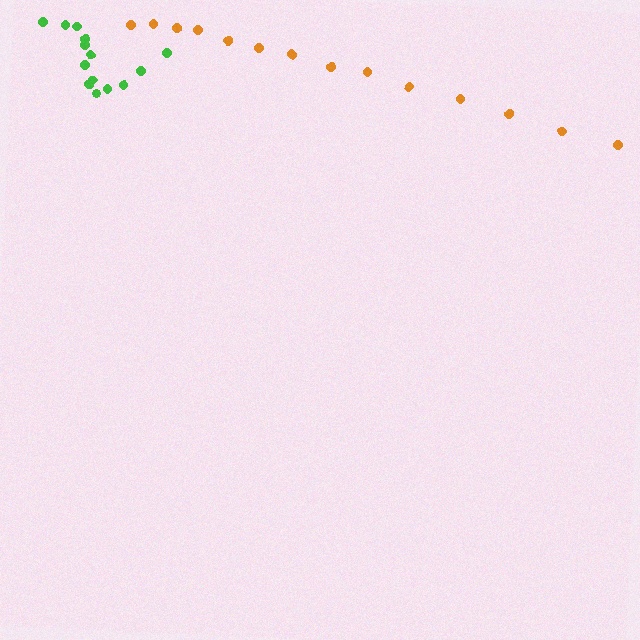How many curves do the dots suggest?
There are 2 distinct paths.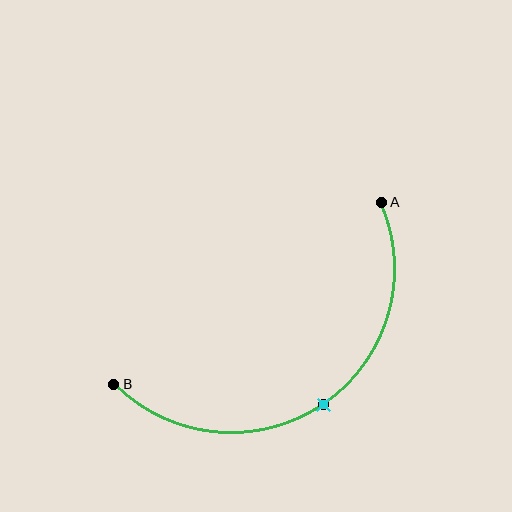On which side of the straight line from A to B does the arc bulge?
The arc bulges below and to the right of the straight line connecting A and B.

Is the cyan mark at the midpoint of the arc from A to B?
Yes. The cyan mark lies on the arc at equal arc-length from both A and B — it is the arc midpoint.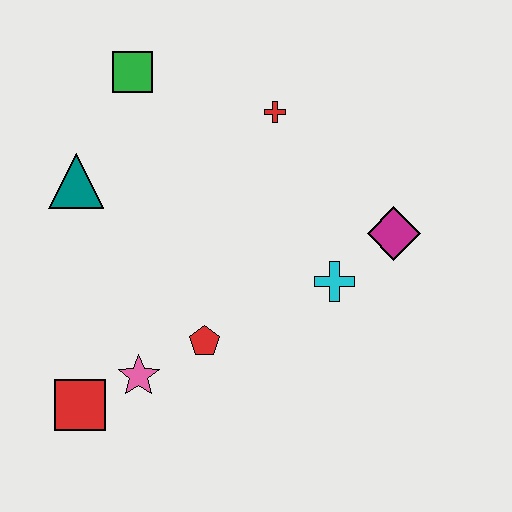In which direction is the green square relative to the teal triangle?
The green square is above the teal triangle.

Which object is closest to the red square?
The pink star is closest to the red square.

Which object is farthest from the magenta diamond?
The red square is farthest from the magenta diamond.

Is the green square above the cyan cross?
Yes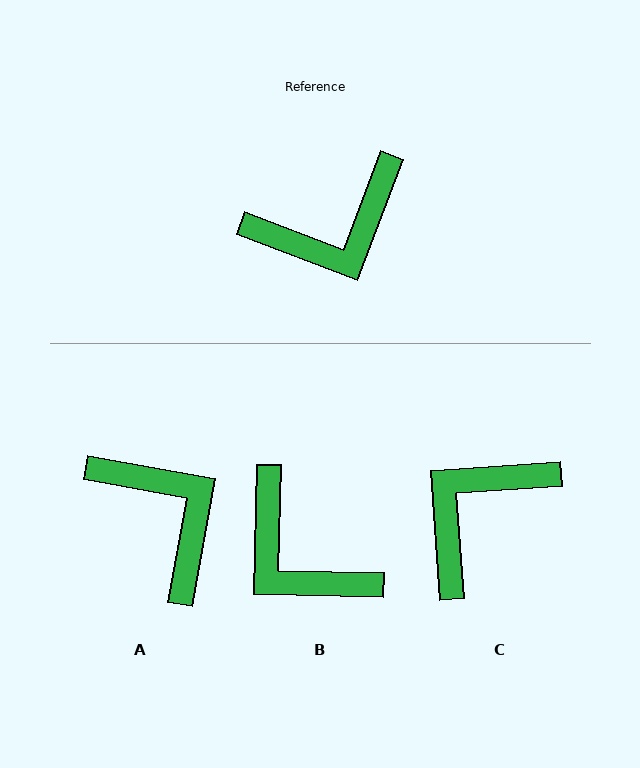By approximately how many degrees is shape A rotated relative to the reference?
Approximately 100 degrees counter-clockwise.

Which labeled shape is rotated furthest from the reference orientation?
C, about 155 degrees away.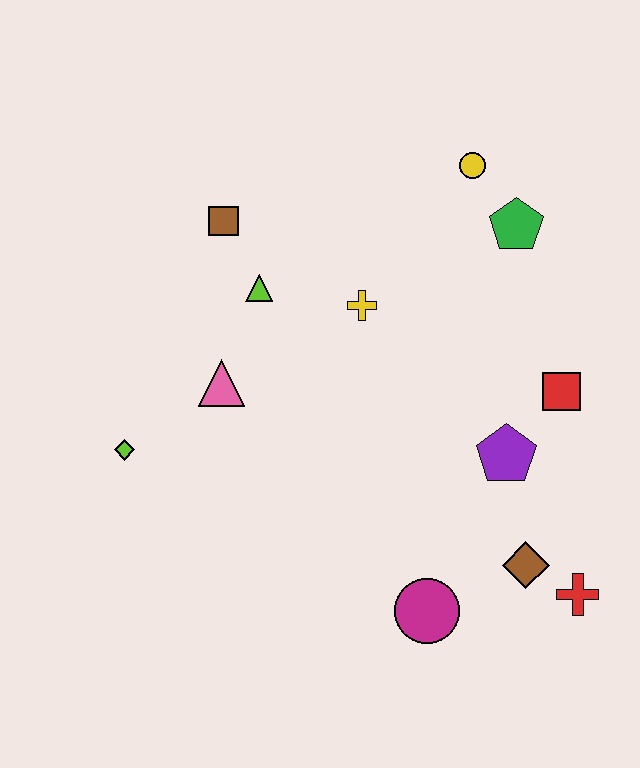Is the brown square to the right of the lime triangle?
No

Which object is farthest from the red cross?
The brown square is farthest from the red cross.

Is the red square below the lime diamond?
No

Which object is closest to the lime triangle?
The brown square is closest to the lime triangle.